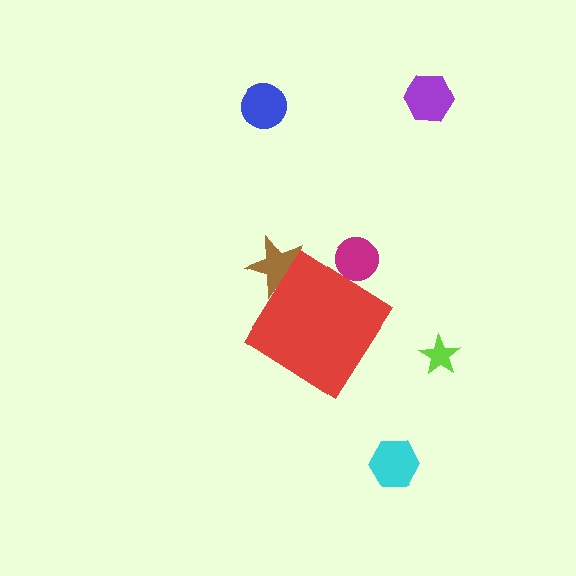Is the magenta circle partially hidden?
Yes, the magenta circle is partially hidden behind the red diamond.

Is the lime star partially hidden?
No, the lime star is fully visible.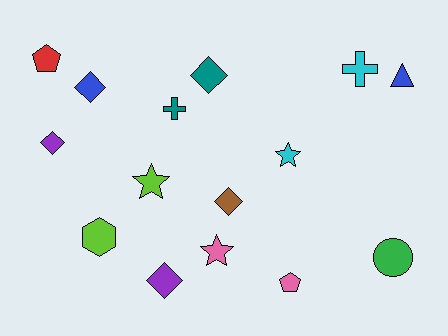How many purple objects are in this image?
There are 2 purple objects.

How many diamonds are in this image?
There are 5 diamonds.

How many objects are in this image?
There are 15 objects.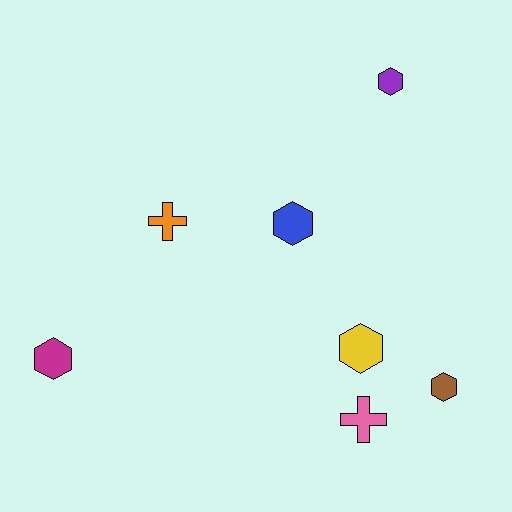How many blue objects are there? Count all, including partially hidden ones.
There is 1 blue object.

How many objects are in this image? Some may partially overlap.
There are 7 objects.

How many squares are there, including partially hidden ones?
There are no squares.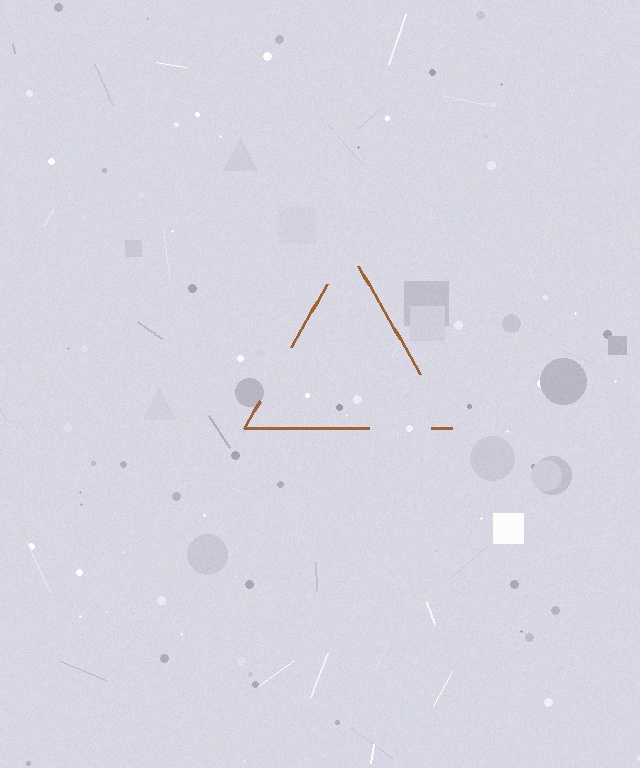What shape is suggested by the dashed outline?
The dashed outline suggests a triangle.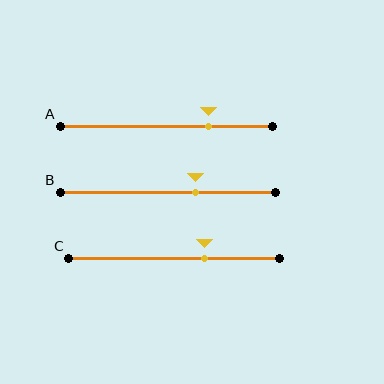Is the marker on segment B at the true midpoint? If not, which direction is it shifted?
No, the marker on segment B is shifted to the right by about 13% of the segment length.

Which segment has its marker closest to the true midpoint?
Segment B has its marker closest to the true midpoint.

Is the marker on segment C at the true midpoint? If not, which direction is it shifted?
No, the marker on segment C is shifted to the right by about 15% of the segment length.